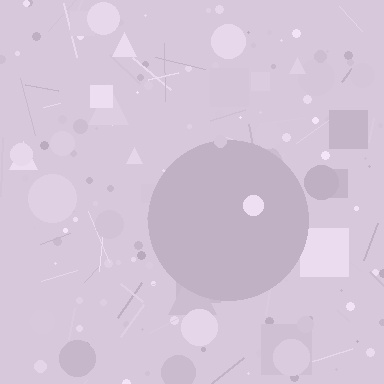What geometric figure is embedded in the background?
A circle is embedded in the background.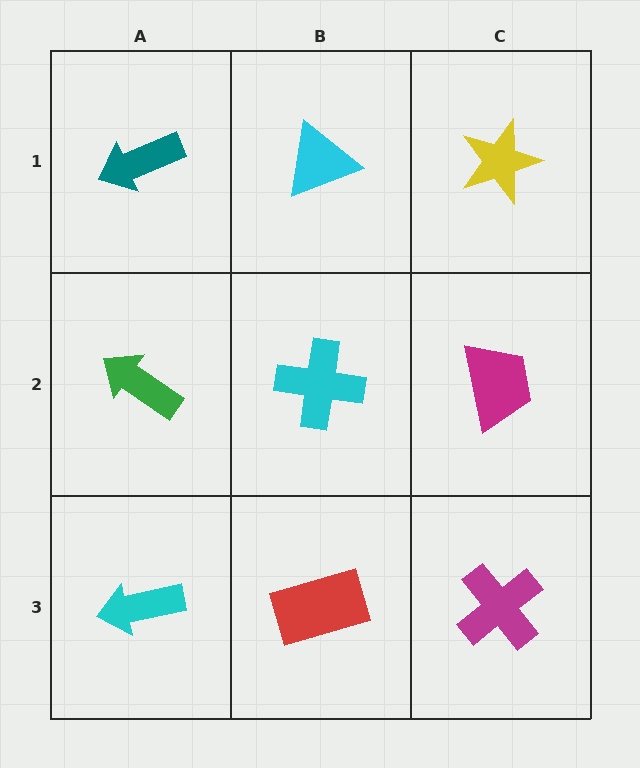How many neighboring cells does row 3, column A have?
2.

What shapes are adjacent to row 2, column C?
A yellow star (row 1, column C), a magenta cross (row 3, column C), a cyan cross (row 2, column B).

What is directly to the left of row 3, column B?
A cyan arrow.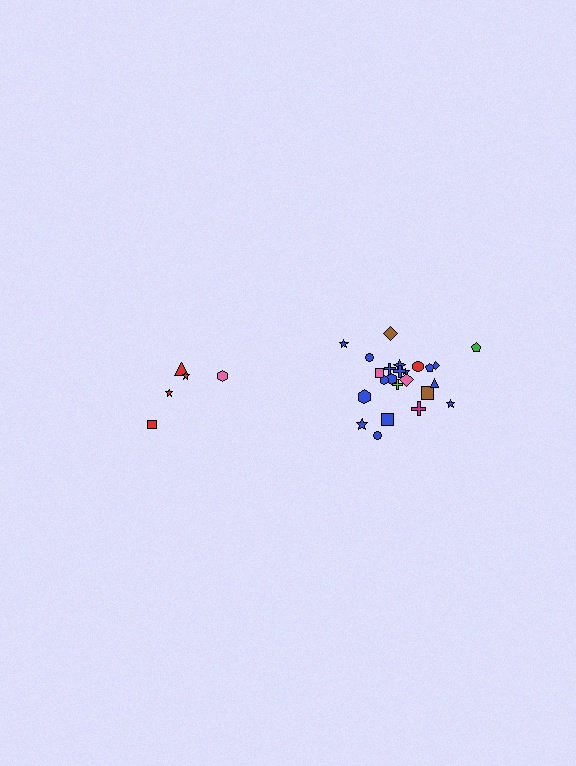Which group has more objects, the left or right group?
The right group.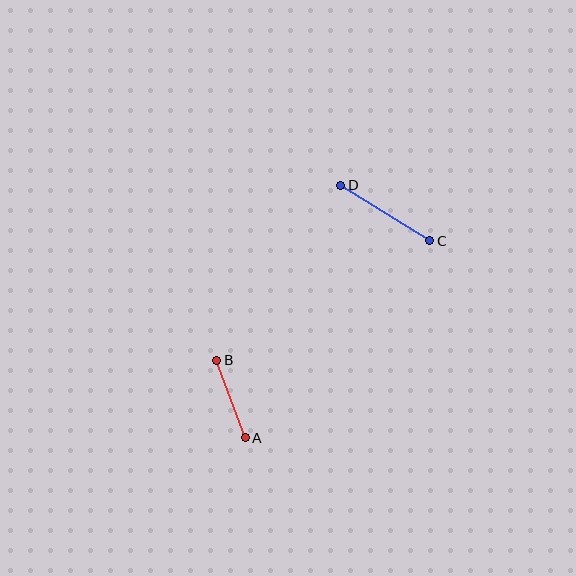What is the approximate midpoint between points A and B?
The midpoint is at approximately (231, 399) pixels.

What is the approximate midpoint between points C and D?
The midpoint is at approximately (385, 213) pixels.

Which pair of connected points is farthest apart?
Points C and D are farthest apart.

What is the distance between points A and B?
The distance is approximately 83 pixels.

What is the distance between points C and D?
The distance is approximately 105 pixels.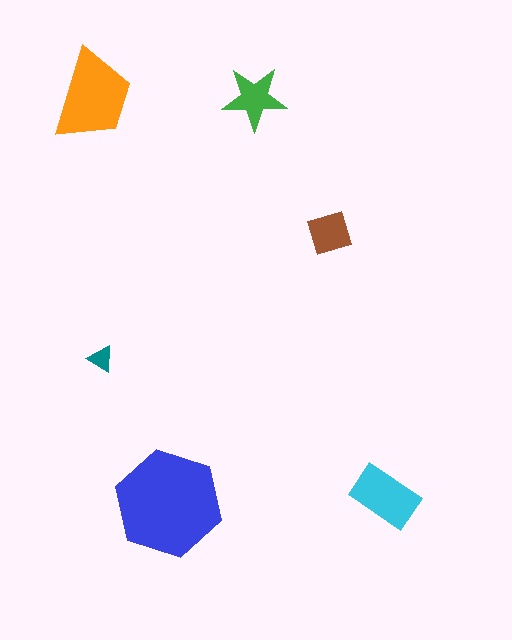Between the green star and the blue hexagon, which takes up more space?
The blue hexagon.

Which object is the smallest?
The teal triangle.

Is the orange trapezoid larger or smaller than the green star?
Larger.